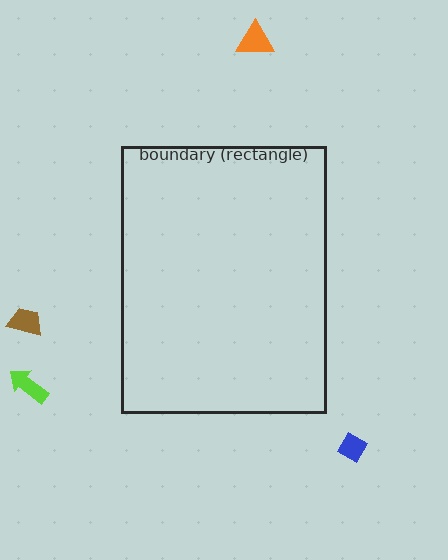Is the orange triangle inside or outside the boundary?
Outside.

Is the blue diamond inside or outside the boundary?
Outside.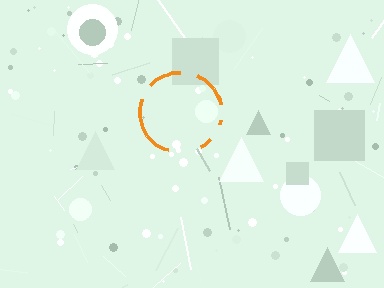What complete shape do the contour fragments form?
The contour fragments form a circle.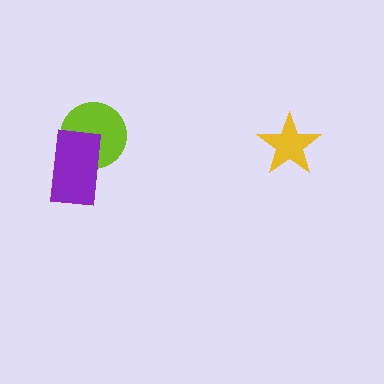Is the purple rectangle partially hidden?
No, no other shape covers it.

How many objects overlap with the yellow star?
0 objects overlap with the yellow star.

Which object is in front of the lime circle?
The purple rectangle is in front of the lime circle.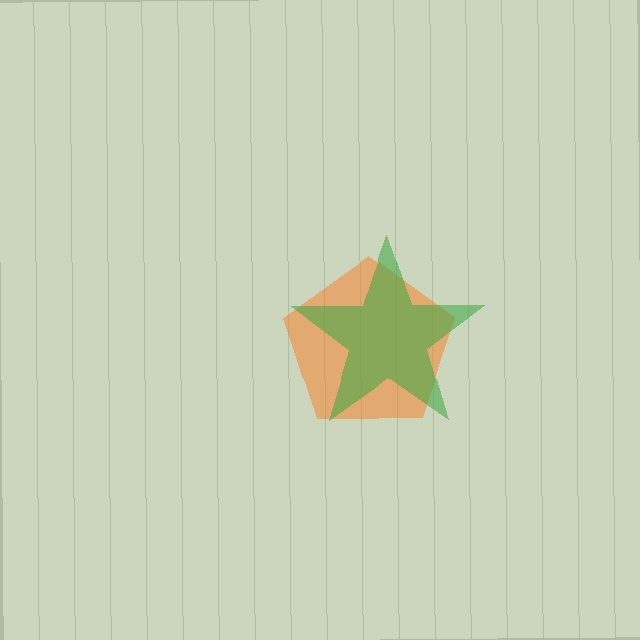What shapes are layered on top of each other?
The layered shapes are: an orange pentagon, a green star.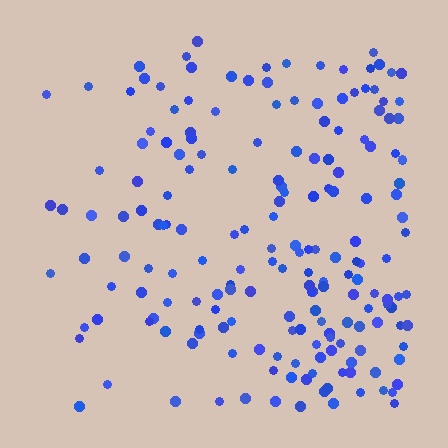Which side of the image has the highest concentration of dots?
The right.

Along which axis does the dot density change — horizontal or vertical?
Horizontal.